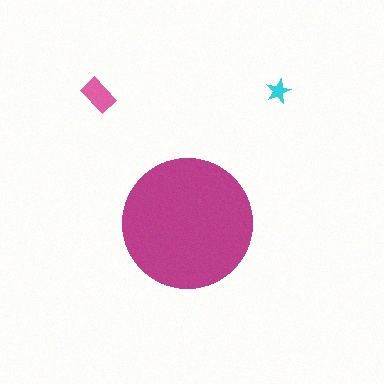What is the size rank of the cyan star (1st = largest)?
3rd.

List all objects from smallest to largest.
The cyan star, the pink rectangle, the magenta circle.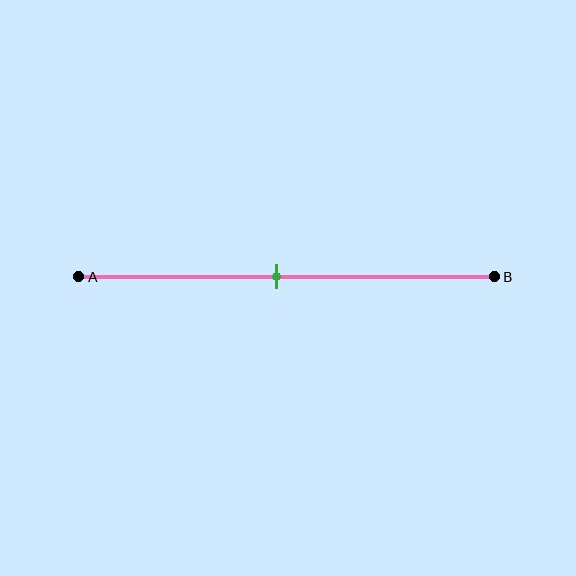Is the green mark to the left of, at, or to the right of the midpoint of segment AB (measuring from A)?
The green mark is approximately at the midpoint of segment AB.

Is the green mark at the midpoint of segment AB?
Yes, the mark is approximately at the midpoint.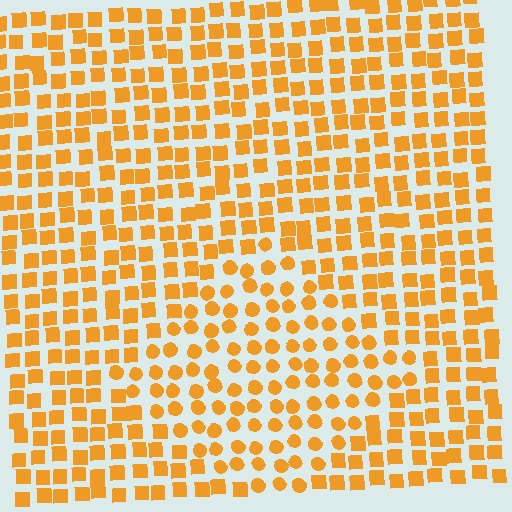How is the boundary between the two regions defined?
The boundary is defined by a change in element shape: circles inside vs. squares outside. All elements share the same color and spacing.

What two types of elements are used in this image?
The image uses circles inside the diamond region and squares outside it.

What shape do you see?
I see a diamond.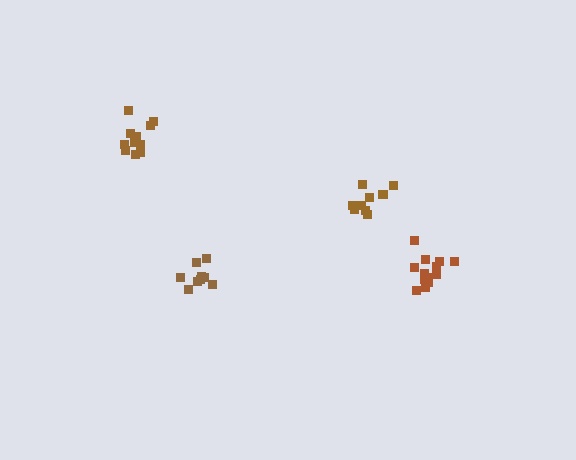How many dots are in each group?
Group 1: 9 dots, Group 2: 11 dots, Group 3: 9 dots, Group 4: 13 dots (42 total).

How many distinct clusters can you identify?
There are 4 distinct clusters.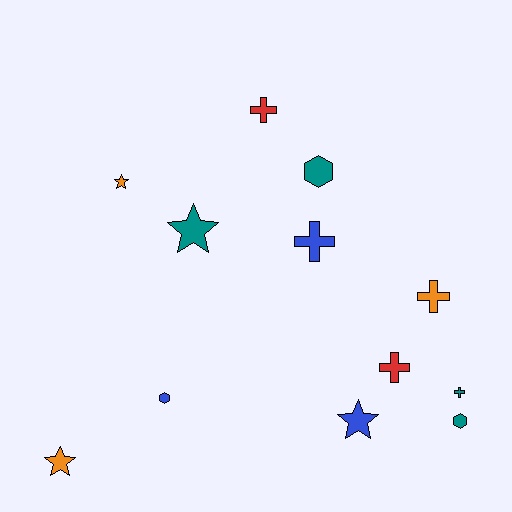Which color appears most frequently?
Teal, with 4 objects.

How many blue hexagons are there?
There is 1 blue hexagon.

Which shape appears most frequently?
Cross, with 5 objects.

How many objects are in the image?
There are 12 objects.